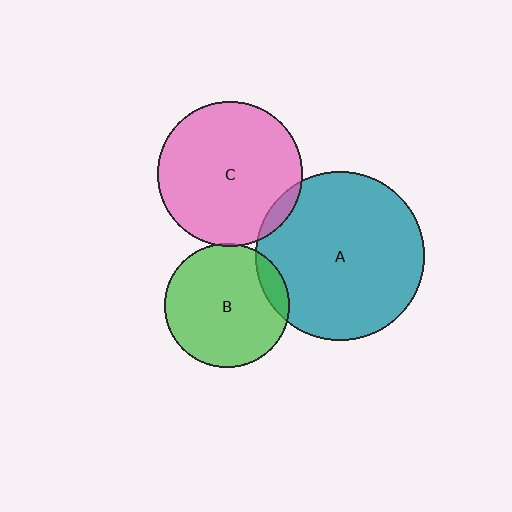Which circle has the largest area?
Circle A (teal).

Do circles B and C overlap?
Yes.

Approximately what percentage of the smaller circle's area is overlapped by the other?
Approximately 5%.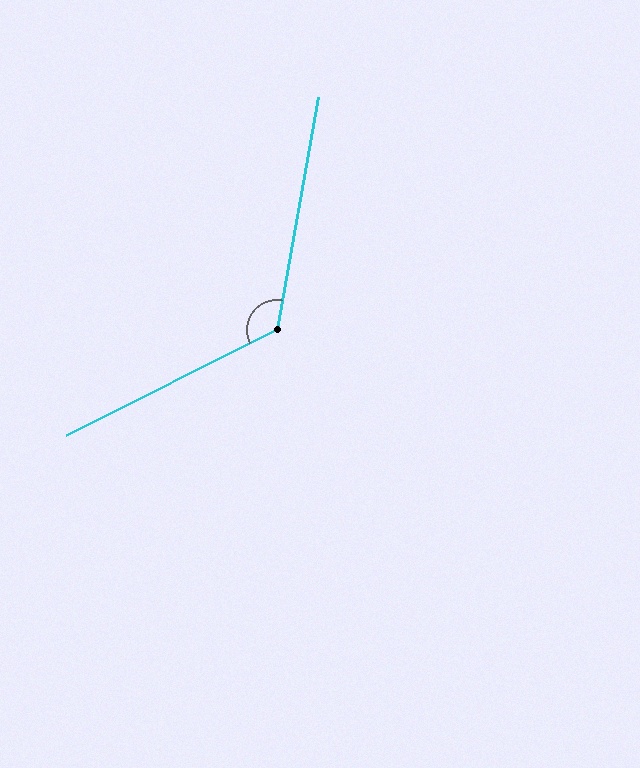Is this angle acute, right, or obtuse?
It is obtuse.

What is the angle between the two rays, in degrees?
Approximately 127 degrees.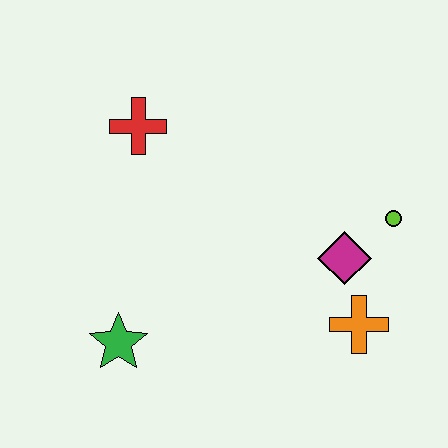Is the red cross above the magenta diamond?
Yes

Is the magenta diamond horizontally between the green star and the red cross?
No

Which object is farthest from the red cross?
The orange cross is farthest from the red cross.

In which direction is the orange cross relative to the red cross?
The orange cross is to the right of the red cross.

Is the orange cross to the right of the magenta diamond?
Yes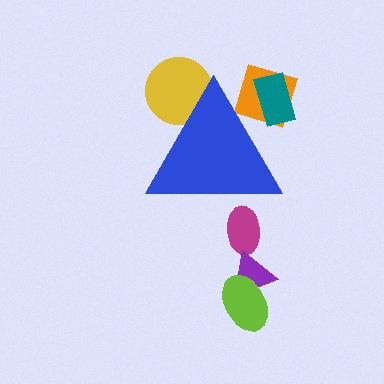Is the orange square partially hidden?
Yes, the orange square is partially hidden behind the blue triangle.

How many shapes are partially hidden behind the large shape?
4 shapes are partially hidden.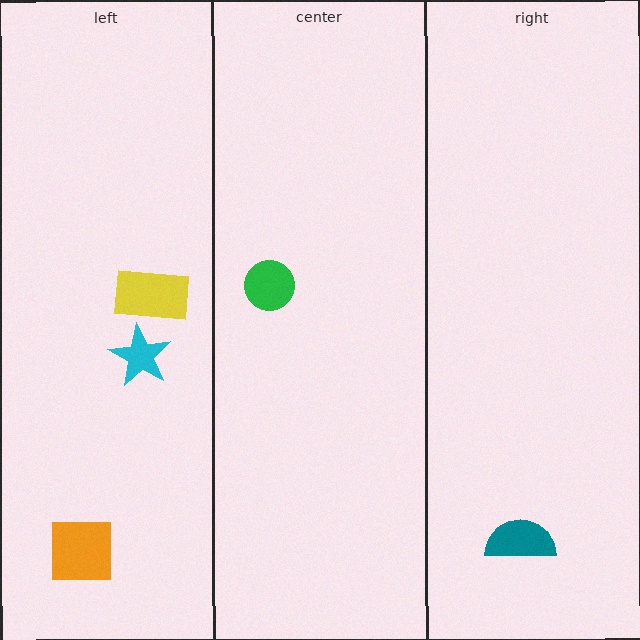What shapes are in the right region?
The teal semicircle.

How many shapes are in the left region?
3.